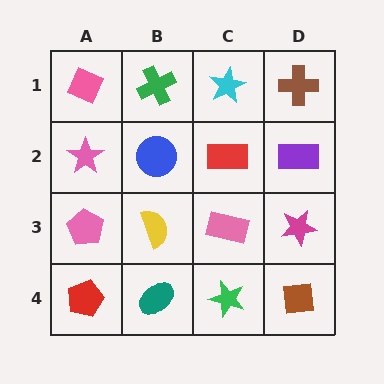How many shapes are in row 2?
4 shapes.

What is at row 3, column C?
A pink rectangle.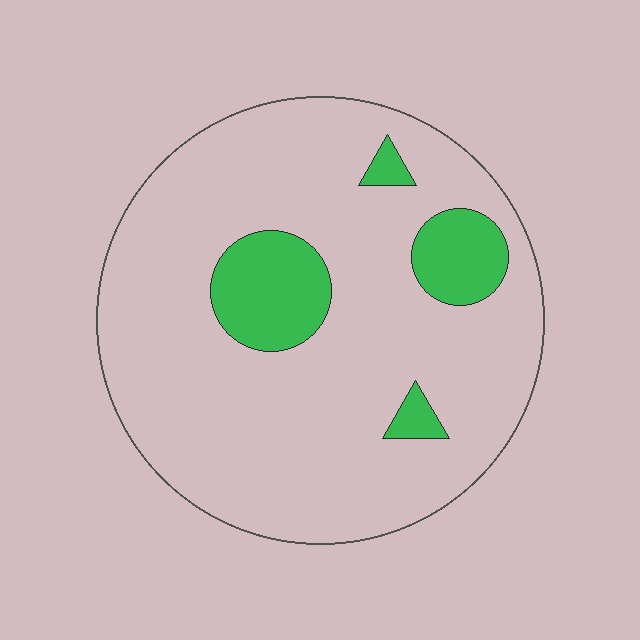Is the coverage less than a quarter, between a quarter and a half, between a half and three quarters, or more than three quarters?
Less than a quarter.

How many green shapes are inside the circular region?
4.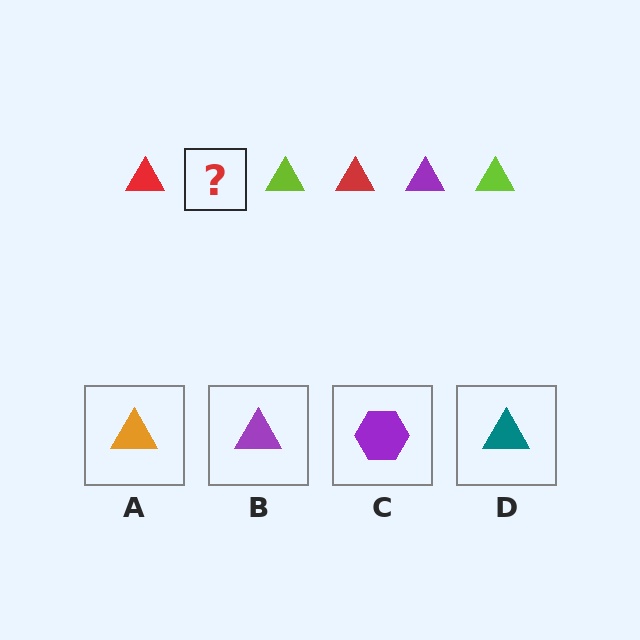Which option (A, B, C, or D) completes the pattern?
B.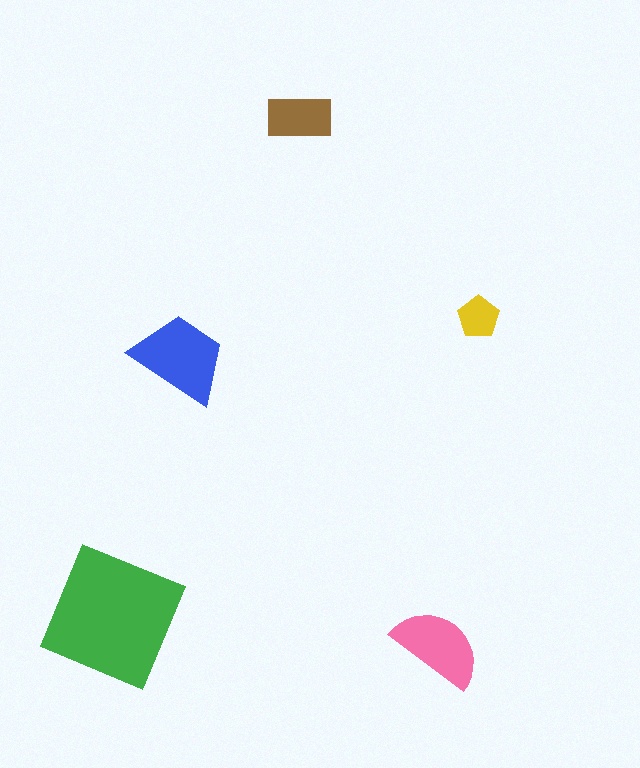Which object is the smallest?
The yellow pentagon.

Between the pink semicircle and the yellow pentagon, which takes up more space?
The pink semicircle.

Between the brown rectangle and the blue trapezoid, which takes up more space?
The blue trapezoid.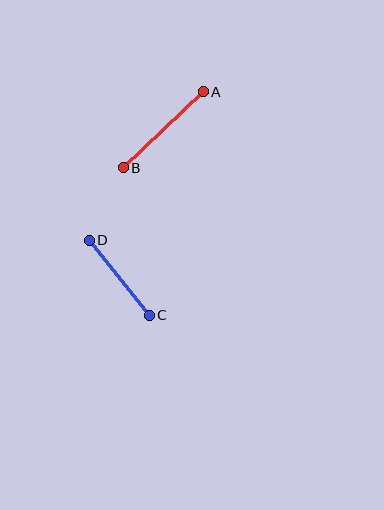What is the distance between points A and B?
The distance is approximately 110 pixels.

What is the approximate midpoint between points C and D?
The midpoint is at approximately (119, 278) pixels.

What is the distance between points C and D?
The distance is approximately 96 pixels.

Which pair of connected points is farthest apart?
Points A and B are farthest apart.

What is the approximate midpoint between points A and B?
The midpoint is at approximately (163, 130) pixels.